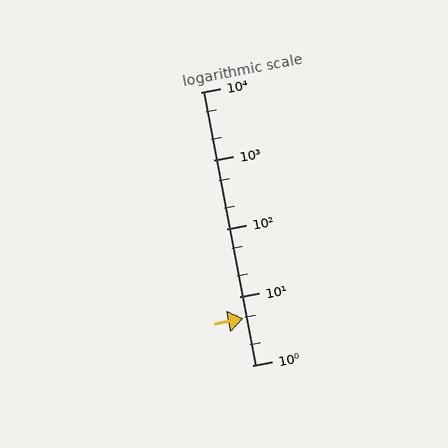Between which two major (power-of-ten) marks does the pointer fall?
The pointer is between 1 and 10.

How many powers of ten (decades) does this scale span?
The scale spans 4 decades, from 1 to 10000.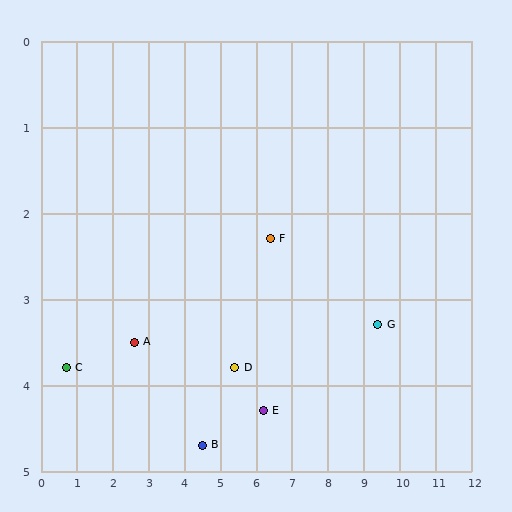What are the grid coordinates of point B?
Point B is at approximately (4.5, 4.7).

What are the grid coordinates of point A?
Point A is at approximately (2.6, 3.5).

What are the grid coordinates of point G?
Point G is at approximately (9.4, 3.3).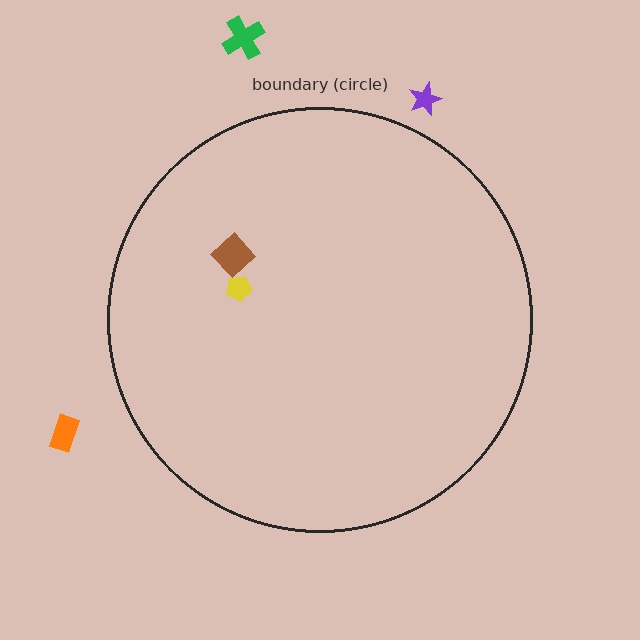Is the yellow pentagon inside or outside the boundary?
Inside.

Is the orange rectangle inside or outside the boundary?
Outside.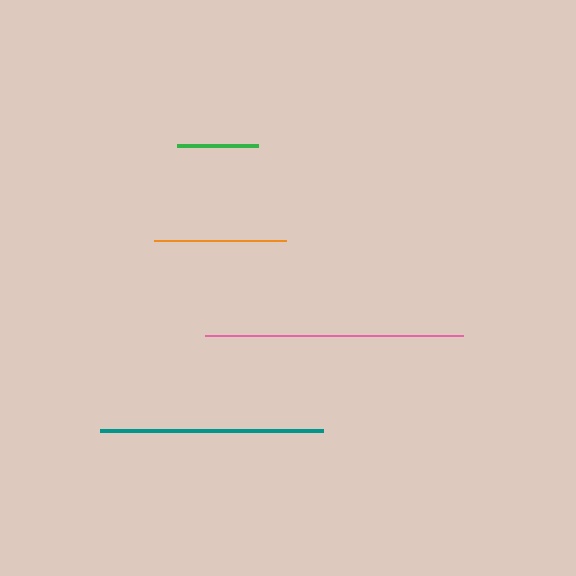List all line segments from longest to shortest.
From longest to shortest: pink, teal, orange, green.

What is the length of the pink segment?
The pink segment is approximately 258 pixels long.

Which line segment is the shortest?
The green line is the shortest at approximately 81 pixels.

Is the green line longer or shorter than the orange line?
The orange line is longer than the green line.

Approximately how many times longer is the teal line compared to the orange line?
The teal line is approximately 1.7 times the length of the orange line.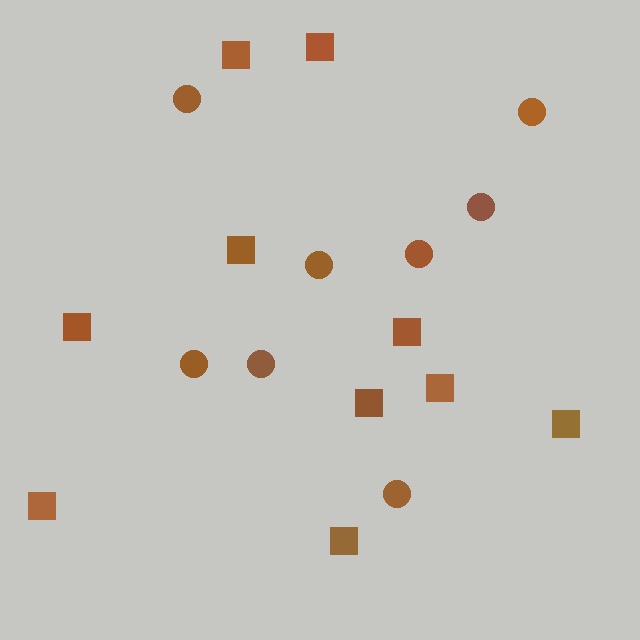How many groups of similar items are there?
There are 2 groups: one group of squares (10) and one group of circles (8).